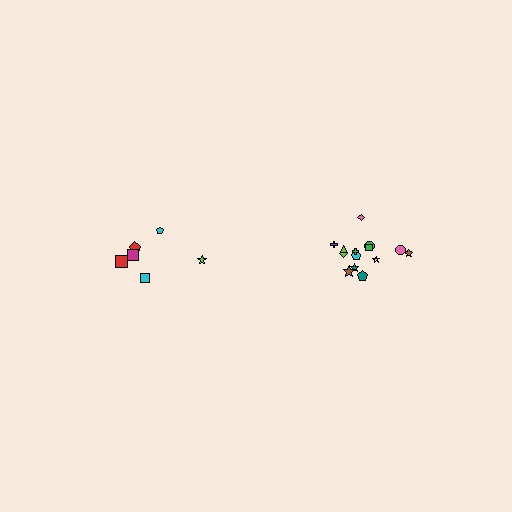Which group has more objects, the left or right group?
The right group.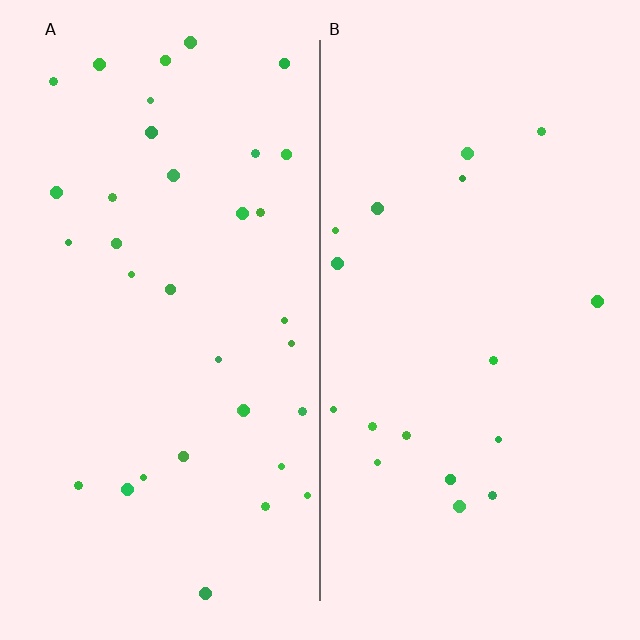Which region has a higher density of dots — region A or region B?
A (the left).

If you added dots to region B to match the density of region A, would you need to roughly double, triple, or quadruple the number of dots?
Approximately double.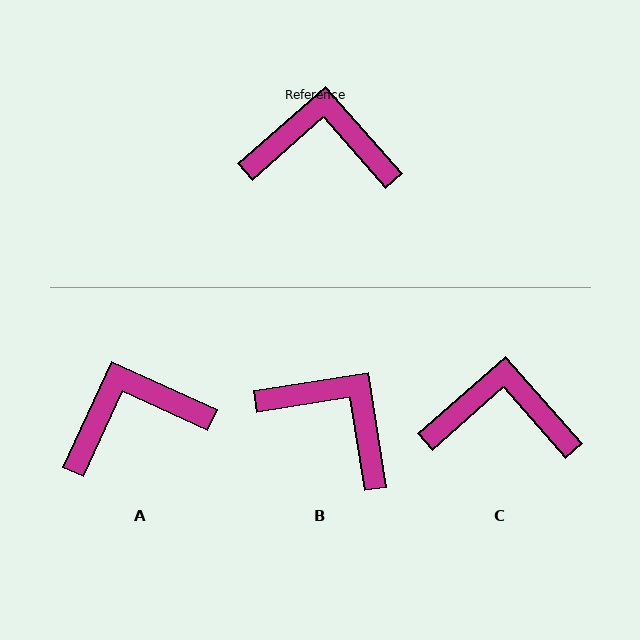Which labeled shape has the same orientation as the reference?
C.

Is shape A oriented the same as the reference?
No, it is off by about 24 degrees.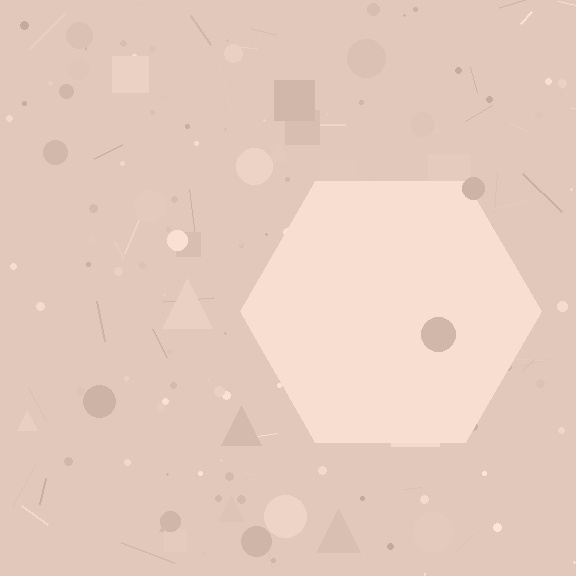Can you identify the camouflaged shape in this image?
The camouflaged shape is a hexagon.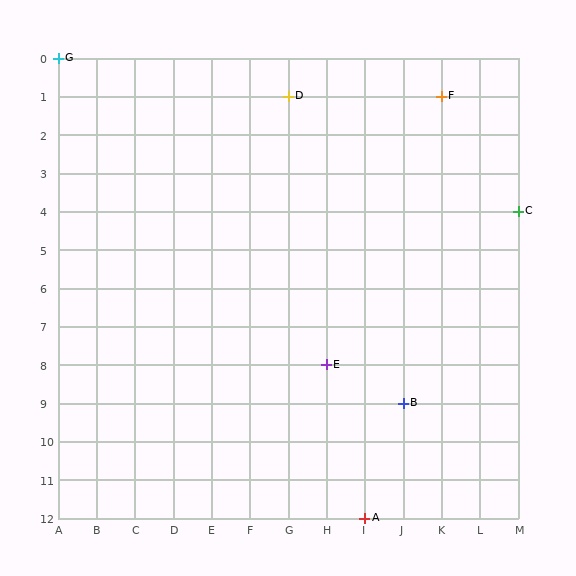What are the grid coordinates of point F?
Point F is at grid coordinates (K, 1).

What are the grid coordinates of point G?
Point G is at grid coordinates (A, 0).